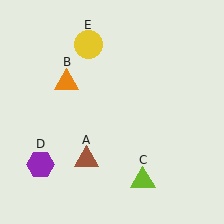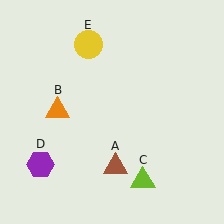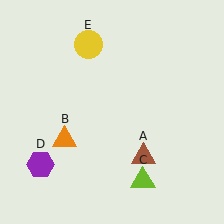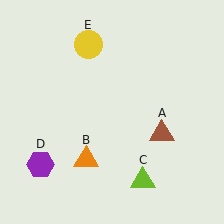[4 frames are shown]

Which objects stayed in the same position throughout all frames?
Lime triangle (object C) and purple hexagon (object D) and yellow circle (object E) remained stationary.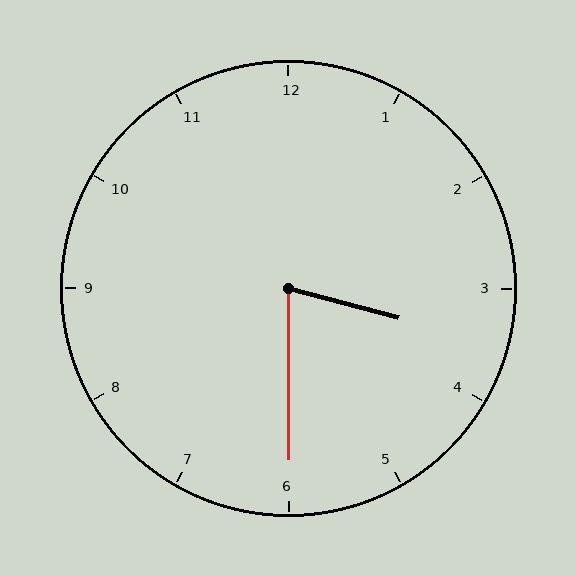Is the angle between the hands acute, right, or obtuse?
It is acute.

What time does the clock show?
3:30.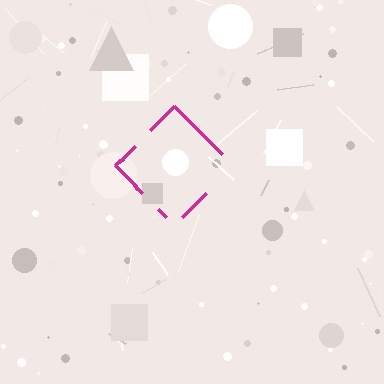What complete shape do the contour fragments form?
The contour fragments form a diamond.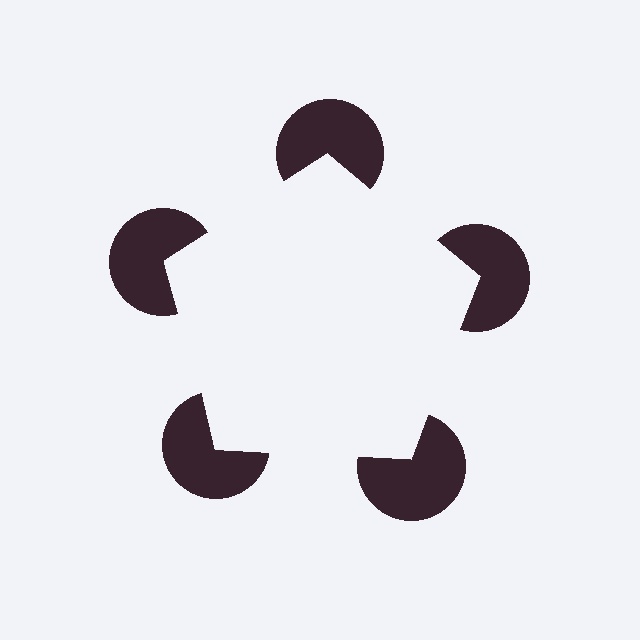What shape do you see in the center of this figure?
An illusory pentagon — its edges are inferred from the aligned wedge cuts in the pac-man discs, not physically drawn.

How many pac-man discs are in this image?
There are 5 — one at each vertex of the illusory pentagon.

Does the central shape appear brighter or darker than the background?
It typically appears slightly brighter than the background, even though no actual brightness change is drawn.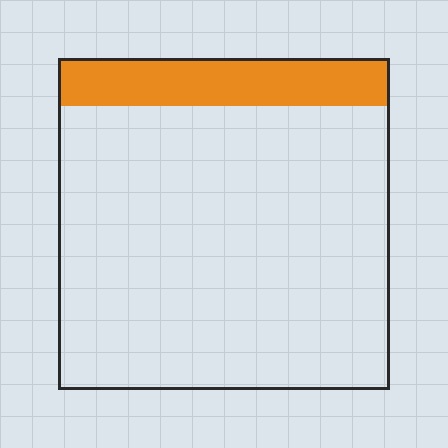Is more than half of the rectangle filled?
No.